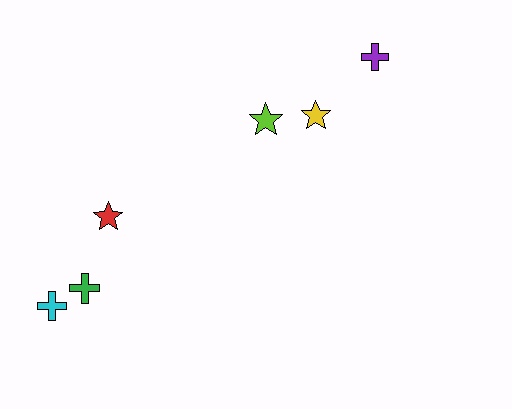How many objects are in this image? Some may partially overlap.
There are 6 objects.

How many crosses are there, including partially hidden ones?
There are 3 crosses.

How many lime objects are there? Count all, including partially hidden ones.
There is 1 lime object.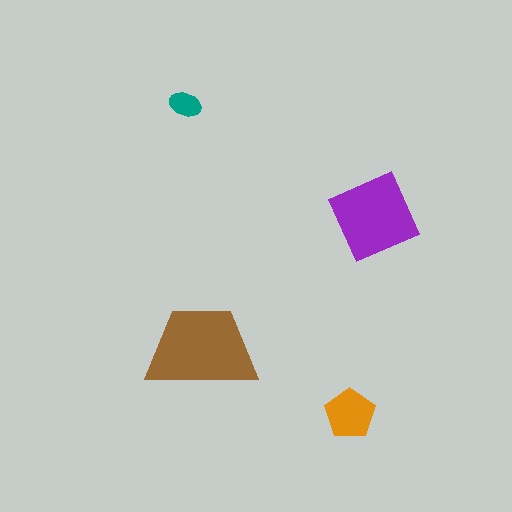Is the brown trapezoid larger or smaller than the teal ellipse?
Larger.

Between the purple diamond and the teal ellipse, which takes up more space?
The purple diamond.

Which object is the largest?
The brown trapezoid.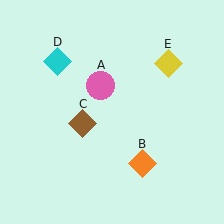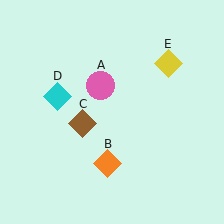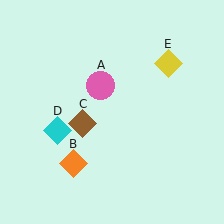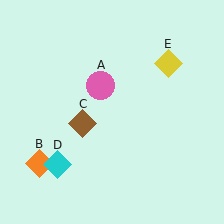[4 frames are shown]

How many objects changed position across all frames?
2 objects changed position: orange diamond (object B), cyan diamond (object D).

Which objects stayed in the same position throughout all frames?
Pink circle (object A) and brown diamond (object C) and yellow diamond (object E) remained stationary.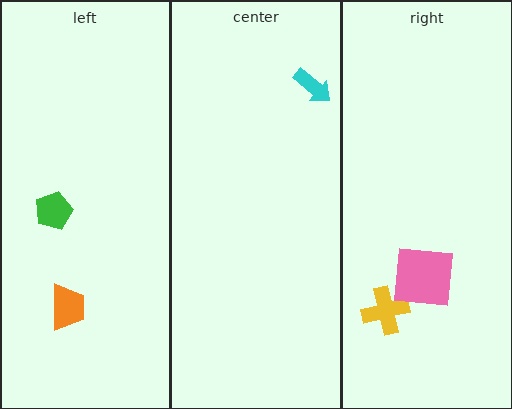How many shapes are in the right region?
2.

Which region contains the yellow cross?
The right region.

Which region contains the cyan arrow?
The center region.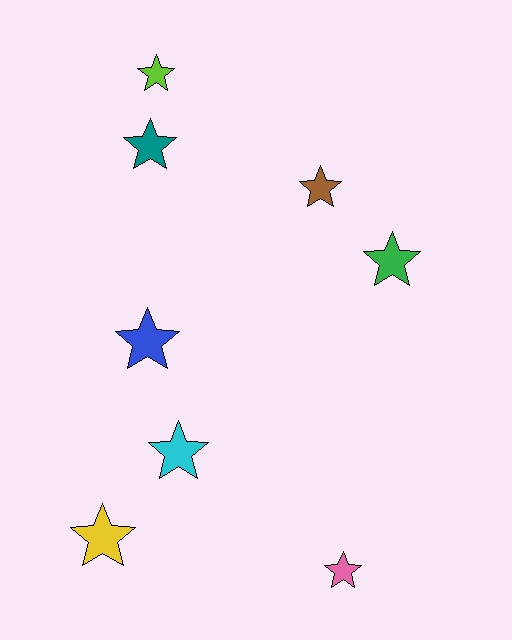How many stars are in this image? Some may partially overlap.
There are 8 stars.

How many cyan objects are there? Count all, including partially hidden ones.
There is 1 cyan object.